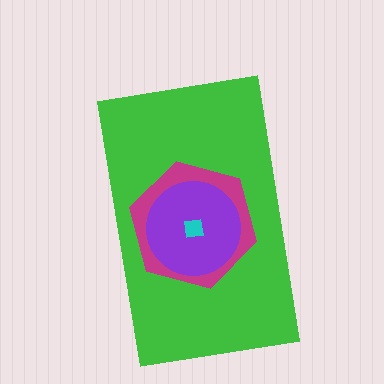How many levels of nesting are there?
4.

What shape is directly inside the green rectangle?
The magenta hexagon.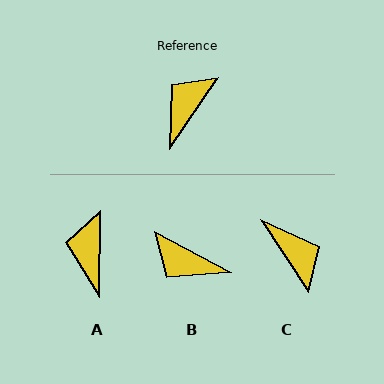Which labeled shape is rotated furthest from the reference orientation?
C, about 113 degrees away.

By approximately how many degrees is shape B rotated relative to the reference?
Approximately 95 degrees counter-clockwise.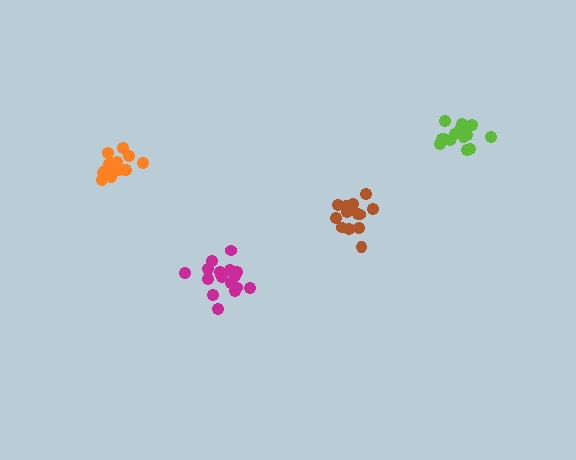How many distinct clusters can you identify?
There are 4 distinct clusters.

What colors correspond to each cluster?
The clusters are colored: brown, lime, magenta, orange.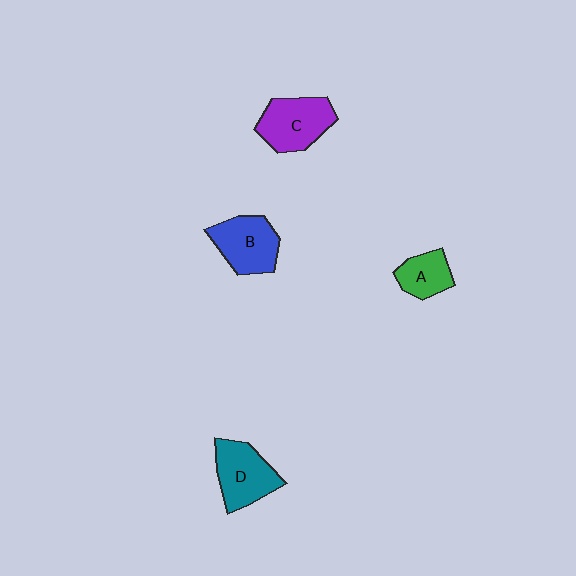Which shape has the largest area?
Shape C (purple).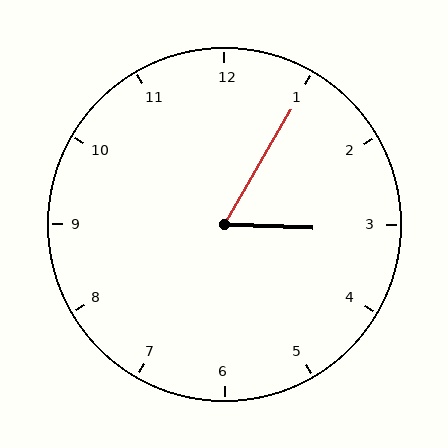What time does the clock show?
3:05.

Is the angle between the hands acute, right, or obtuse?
It is acute.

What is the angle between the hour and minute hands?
Approximately 62 degrees.